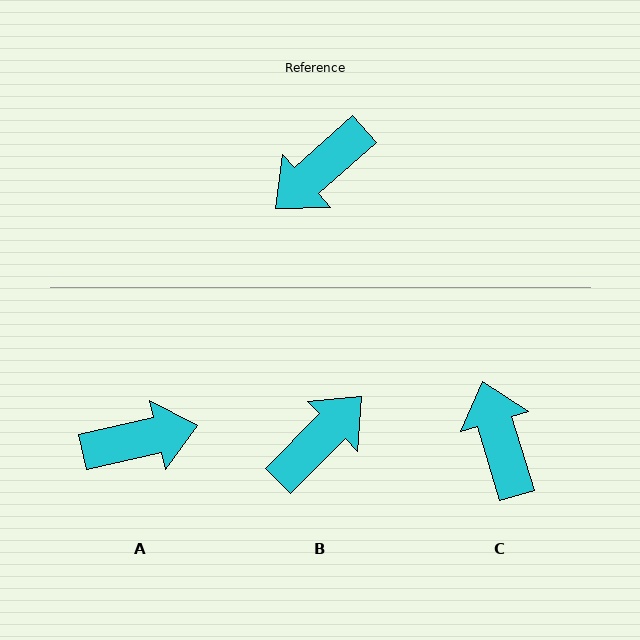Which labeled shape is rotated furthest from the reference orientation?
B, about 177 degrees away.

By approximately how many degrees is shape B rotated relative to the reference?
Approximately 177 degrees clockwise.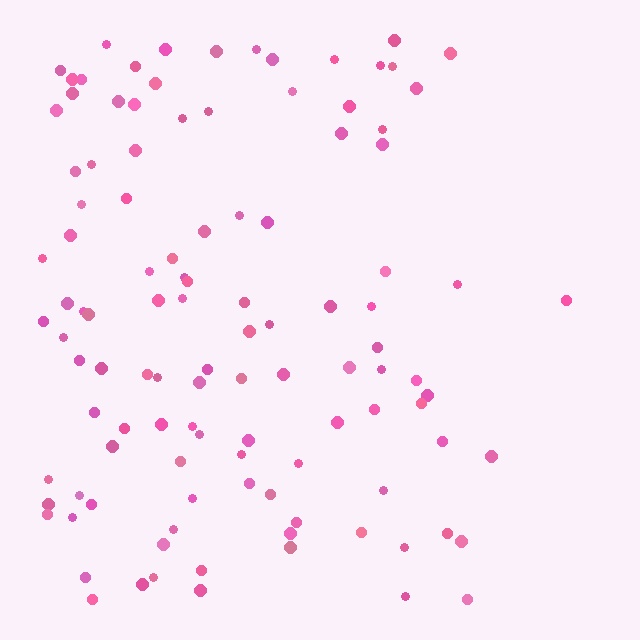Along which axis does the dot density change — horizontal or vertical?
Horizontal.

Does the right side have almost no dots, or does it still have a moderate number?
Still a moderate number, just noticeably fewer than the left.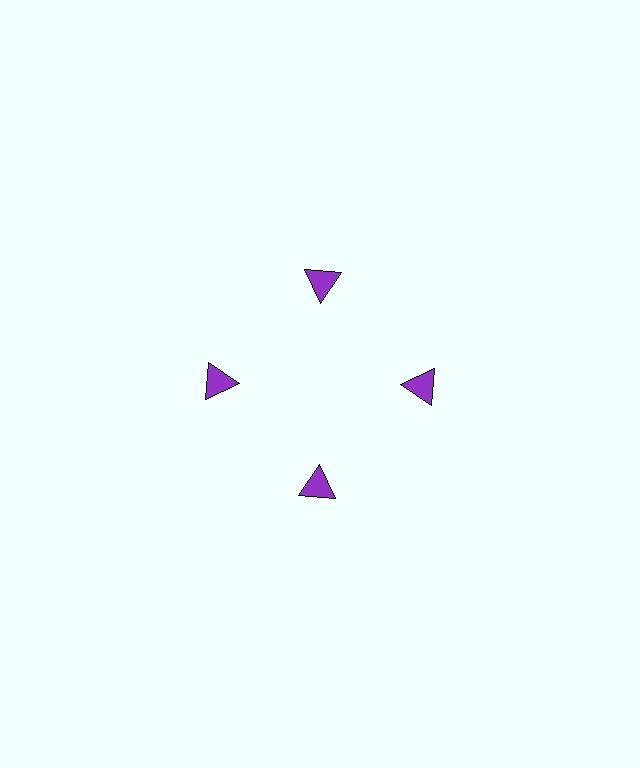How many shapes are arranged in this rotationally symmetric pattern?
There are 4 shapes, arranged in 4 groups of 1.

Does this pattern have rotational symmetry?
Yes, this pattern has 4-fold rotational symmetry. It looks the same after rotating 90 degrees around the center.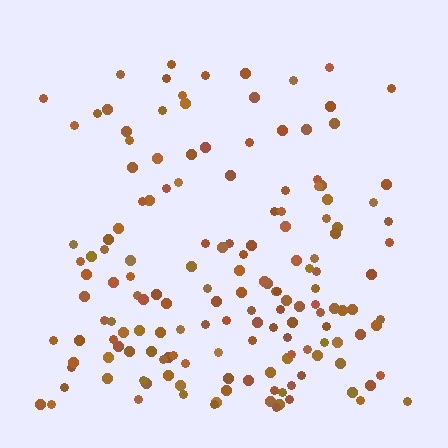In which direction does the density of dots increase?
From top to bottom, with the bottom side densest.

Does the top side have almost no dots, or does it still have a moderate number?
Still a moderate number, just noticeably fewer than the bottom.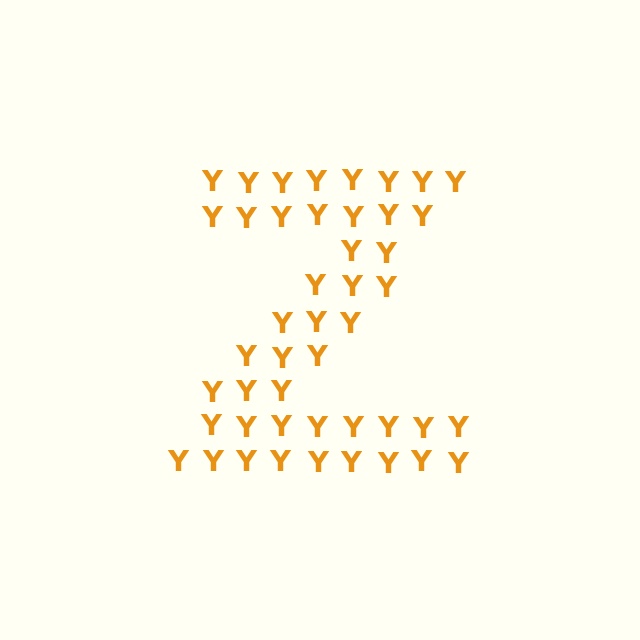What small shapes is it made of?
It is made of small letter Y's.